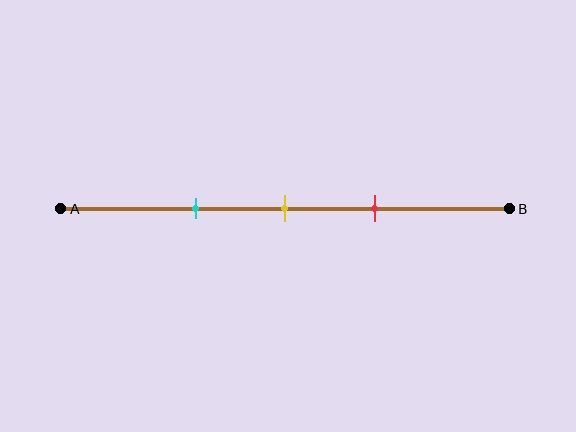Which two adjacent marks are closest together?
The yellow and red marks are the closest adjacent pair.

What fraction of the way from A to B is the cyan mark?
The cyan mark is approximately 30% (0.3) of the way from A to B.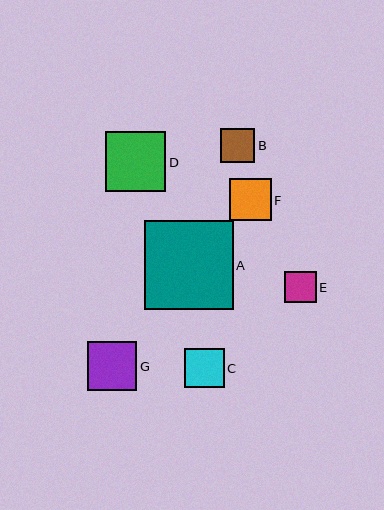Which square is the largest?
Square A is the largest with a size of approximately 89 pixels.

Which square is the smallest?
Square E is the smallest with a size of approximately 31 pixels.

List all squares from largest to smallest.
From largest to smallest: A, D, G, F, C, B, E.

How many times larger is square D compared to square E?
Square D is approximately 1.9 times the size of square E.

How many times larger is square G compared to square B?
Square G is approximately 1.4 times the size of square B.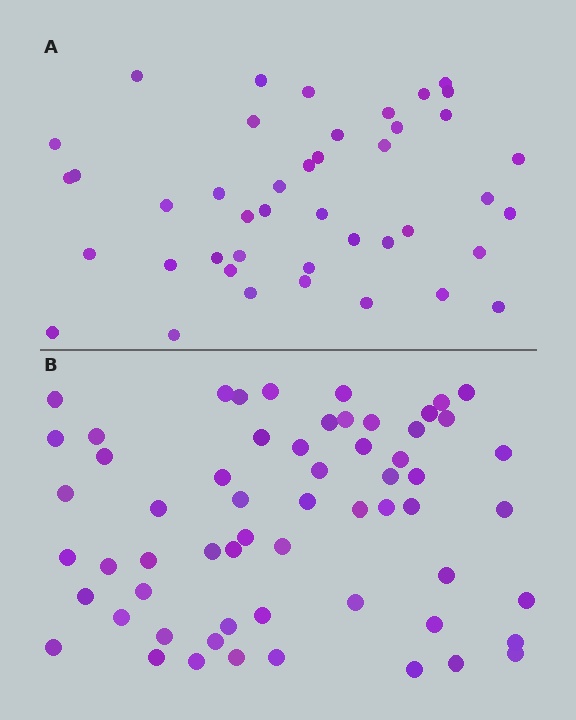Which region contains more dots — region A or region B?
Region B (the bottom region) has more dots.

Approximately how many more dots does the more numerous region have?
Region B has approximately 15 more dots than region A.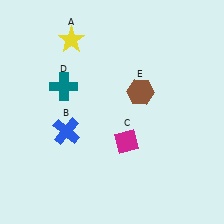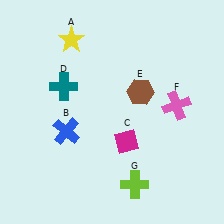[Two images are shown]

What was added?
A pink cross (F), a lime cross (G) were added in Image 2.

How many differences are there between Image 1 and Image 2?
There are 2 differences between the two images.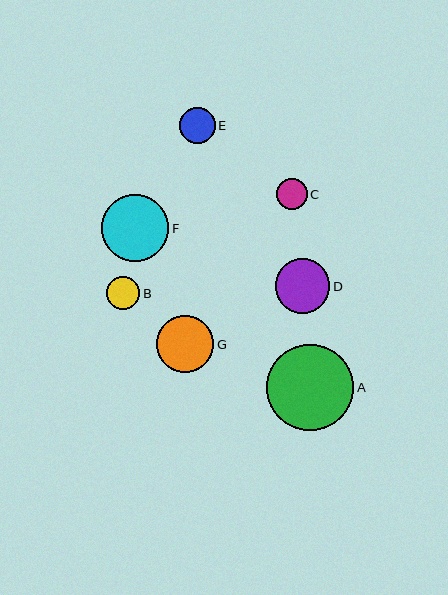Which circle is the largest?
Circle A is the largest with a size of approximately 87 pixels.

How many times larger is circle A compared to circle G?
Circle A is approximately 1.5 times the size of circle G.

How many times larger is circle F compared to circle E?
Circle F is approximately 1.9 times the size of circle E.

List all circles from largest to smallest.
From largest to smallest: A, F, G, D, E, B, C.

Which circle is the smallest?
Circle C is the smallest with a size of approximately 31 pixels.